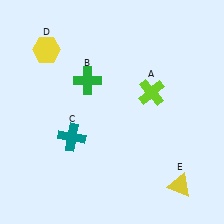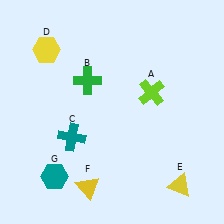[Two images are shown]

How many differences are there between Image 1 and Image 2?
There are 2 differences between the two images.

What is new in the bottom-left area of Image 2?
A yellow triangle (F) was added in the bottom-left area of Image 2.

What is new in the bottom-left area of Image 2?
A teal hexagon (G) was added in the bottom-left area of Image 2.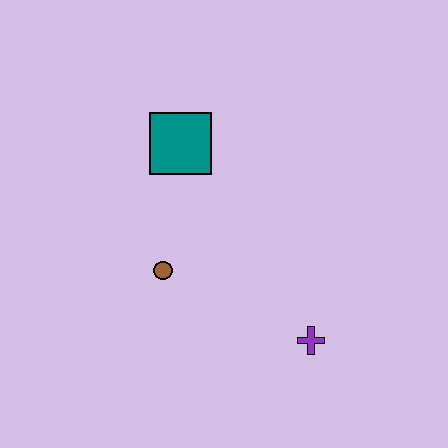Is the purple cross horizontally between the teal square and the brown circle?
No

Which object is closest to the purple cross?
The brown circle is closest to the purple cross.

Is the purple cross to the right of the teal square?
Yes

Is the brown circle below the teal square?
Yes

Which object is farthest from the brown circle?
The purple cross is farthest from the brown circle.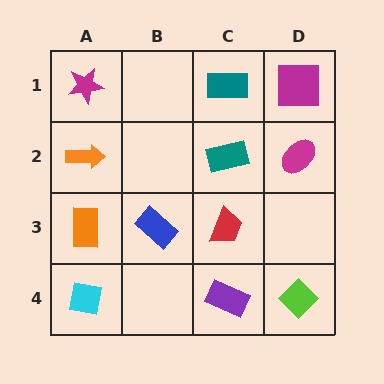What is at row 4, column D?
A lime diamond.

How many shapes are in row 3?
3 shapes.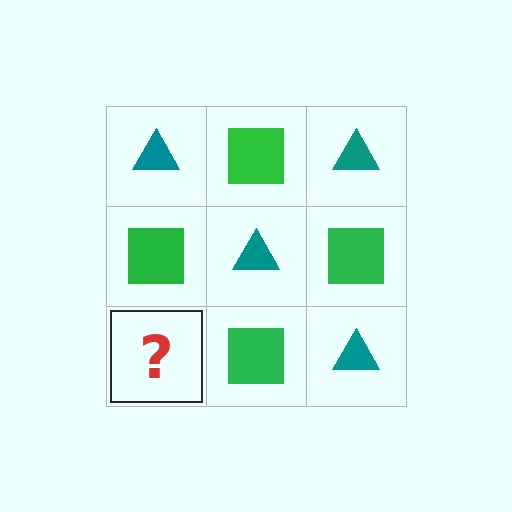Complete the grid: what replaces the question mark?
The question mark should be replaced with a teal triangle.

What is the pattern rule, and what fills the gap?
The rule is that it alternates teal triangle and green square in a checkerboard pattern. The gap should be filled with a teal triangle.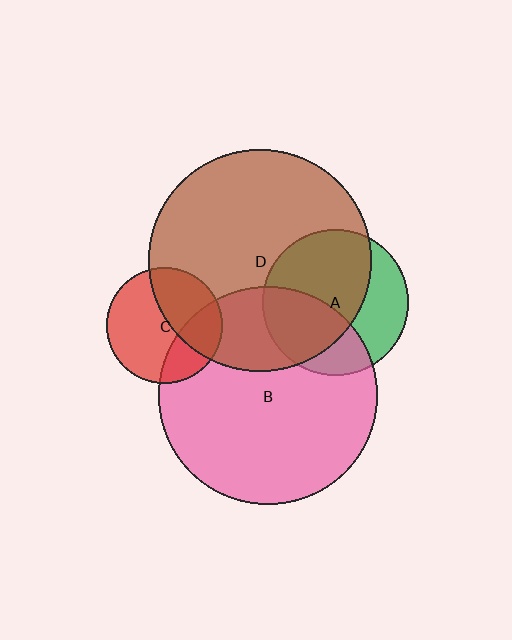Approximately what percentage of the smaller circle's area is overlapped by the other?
Approximately 40%.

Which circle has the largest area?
Circle D (brown).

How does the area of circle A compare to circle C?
Approximately 1.6 times.